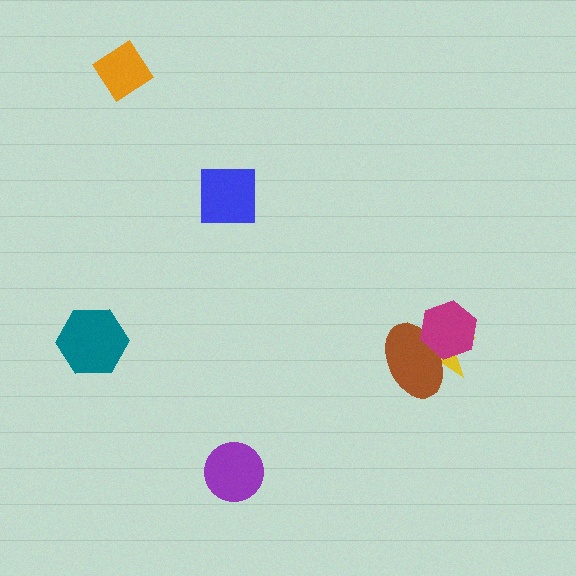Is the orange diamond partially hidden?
No, no other shape covers it.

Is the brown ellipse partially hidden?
Yes, it is partially covered by another shape.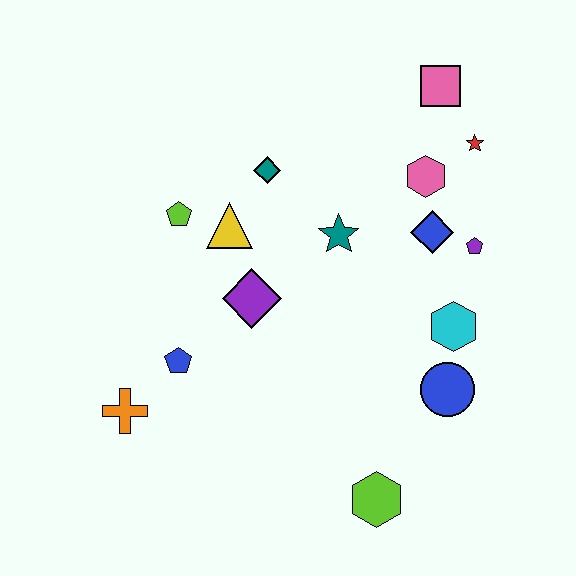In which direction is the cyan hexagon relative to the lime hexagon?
The cyan hexagon is above the lime hexagon.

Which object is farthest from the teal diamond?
The lime hexagon is farthest from the teal diamond.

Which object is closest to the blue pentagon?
The orange cross is closest to the blue pentagon.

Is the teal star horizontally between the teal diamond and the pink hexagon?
Yes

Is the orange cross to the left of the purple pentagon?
Yes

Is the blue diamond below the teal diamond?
Yes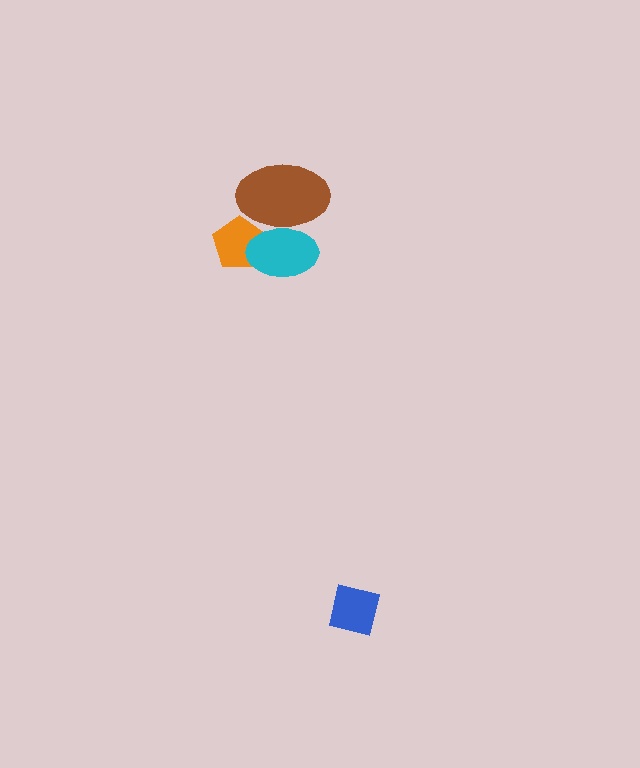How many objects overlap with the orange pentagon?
2 objects overlap with the orange pentagon.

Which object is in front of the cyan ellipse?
The brown ellipse is in front of the cyan ellipse.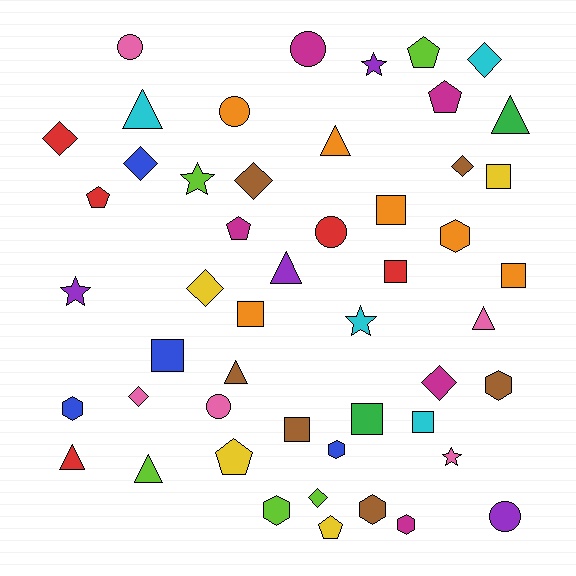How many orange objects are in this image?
There are 6 orange objects.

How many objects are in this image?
There are 50 objects.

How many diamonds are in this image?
There are 9 diamonds.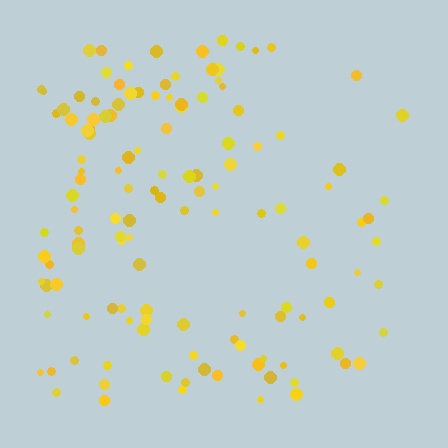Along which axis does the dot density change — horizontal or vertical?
Horizontal.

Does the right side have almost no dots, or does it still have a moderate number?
Still a moderate number, just noticeably fewer than the left.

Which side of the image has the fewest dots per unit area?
The right.